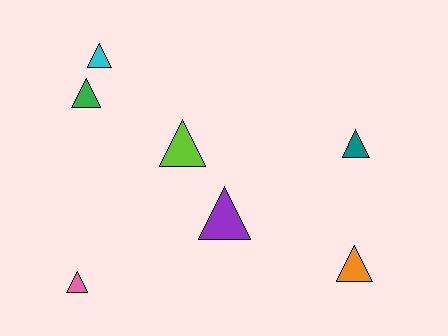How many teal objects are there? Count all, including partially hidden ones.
There is 1 teal object.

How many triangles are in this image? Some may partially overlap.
There are 7 triangles.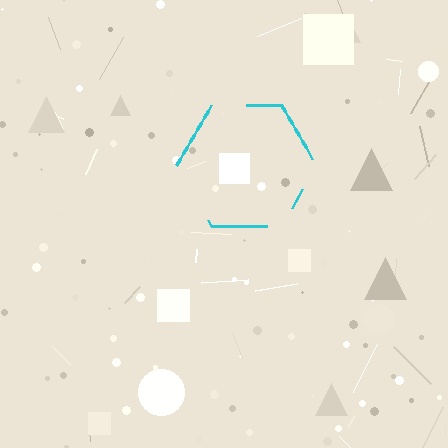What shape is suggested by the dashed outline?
The dashed outline suggests a hexagon.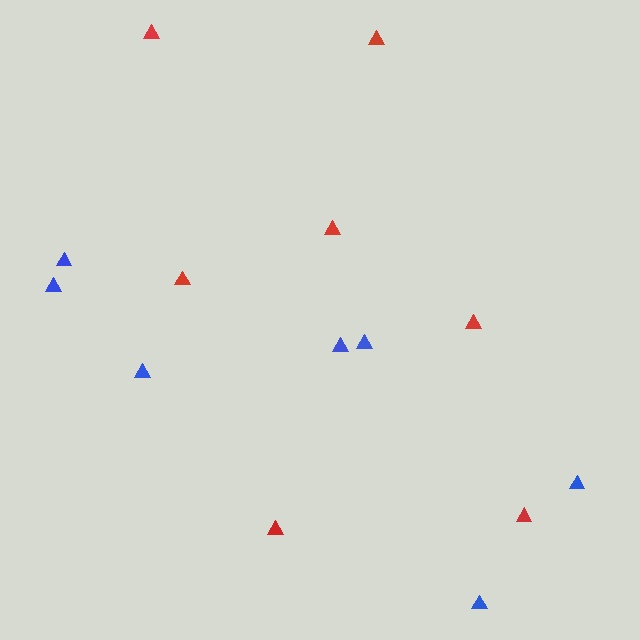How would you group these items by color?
There are 2 groups: one group of red triangles (7) and one group of blue triangles (7).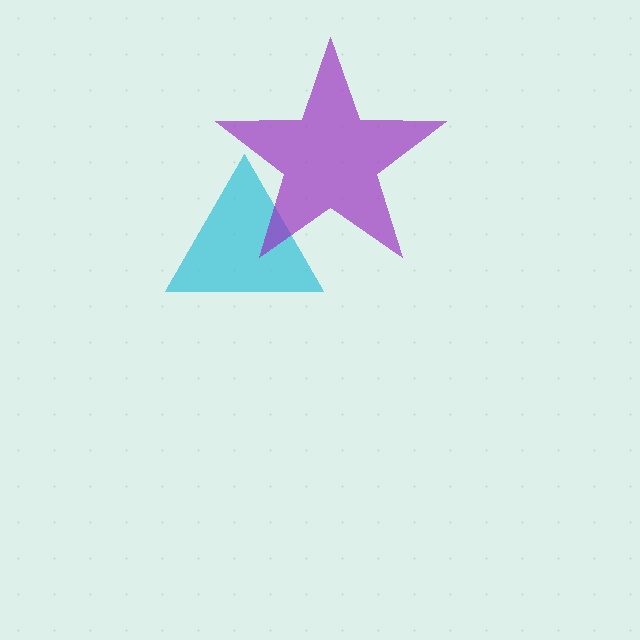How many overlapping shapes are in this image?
There are 2 overlapping shapes in the image.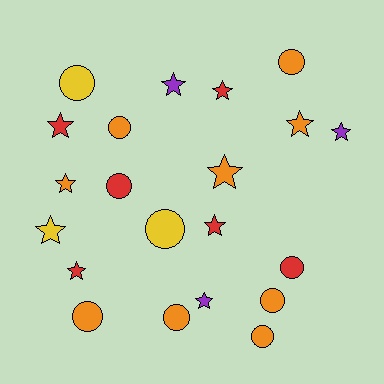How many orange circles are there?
There are 6 orange circles.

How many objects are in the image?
There are 21 objects.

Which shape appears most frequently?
Star, with 11 objects.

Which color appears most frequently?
Orange, with 9 objects.